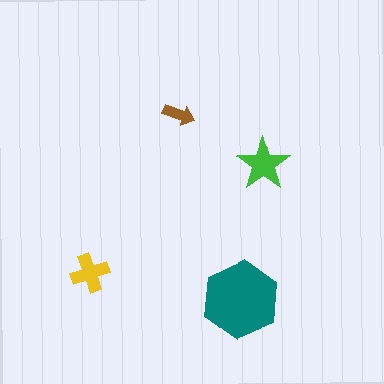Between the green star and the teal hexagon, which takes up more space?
The teal hexagon.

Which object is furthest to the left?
The yellow cross is leftmost.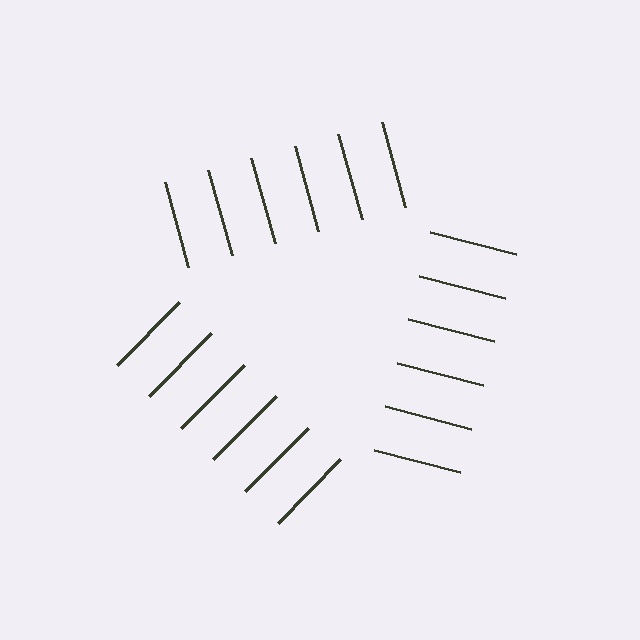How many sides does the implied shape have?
3 sides — the line-ends trace a triangle.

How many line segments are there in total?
18 — 6 along each of the 3 edges.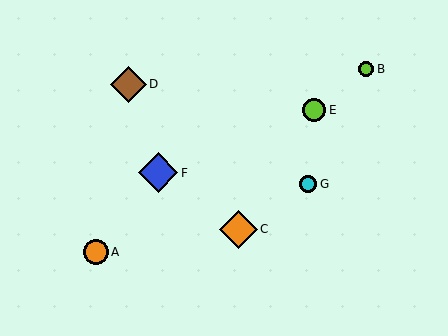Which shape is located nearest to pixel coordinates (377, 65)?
The lime circle (labeled B) at (366, 69) is nearest to that location.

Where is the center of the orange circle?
The center of the orange circle is at (96, 252).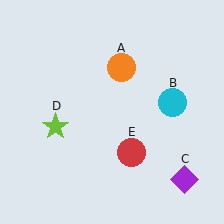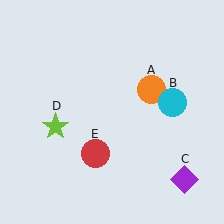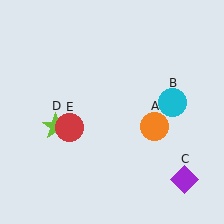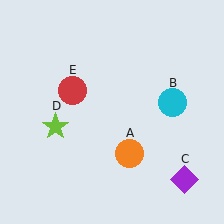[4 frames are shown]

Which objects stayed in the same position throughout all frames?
Cyan circle (object B) and purple diamond (object C) and lime star (object D) remained stationary.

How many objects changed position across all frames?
2 objects changed position: orange circle (object A), red circle (object E).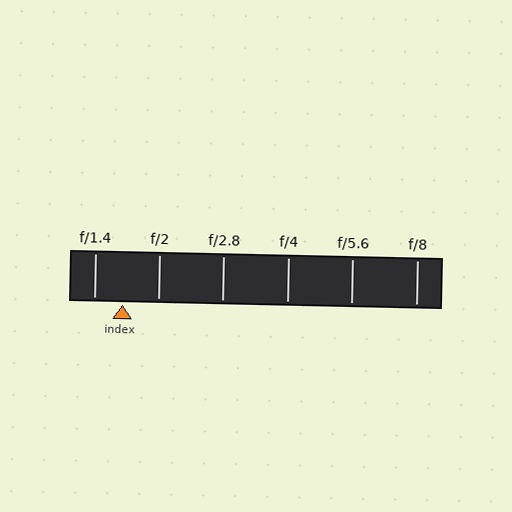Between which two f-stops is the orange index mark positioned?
The index mark is between f/1.4 and f/2.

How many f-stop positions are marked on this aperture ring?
There are 6 f-stop positions marked.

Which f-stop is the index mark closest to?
The index mark is closest to f/1.4.